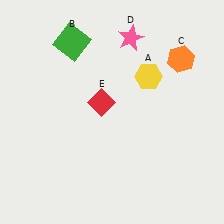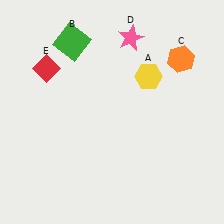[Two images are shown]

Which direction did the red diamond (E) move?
The red diamond (E) moved left.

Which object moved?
The red diamond (E) moved left.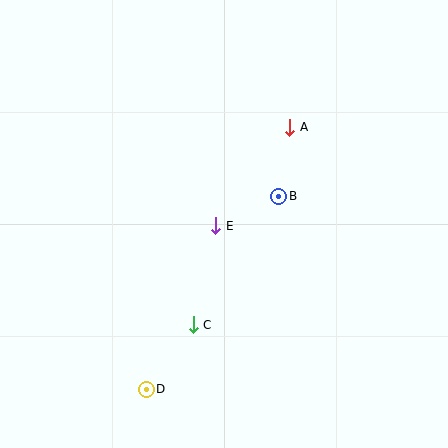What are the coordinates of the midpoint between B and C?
The midpoint between B and C is at (236, 261).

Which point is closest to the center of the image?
Point E at (216, 226) is closest to the center.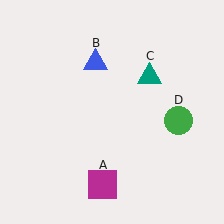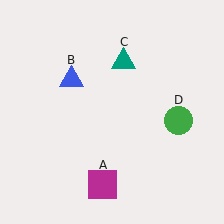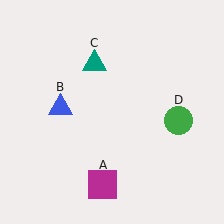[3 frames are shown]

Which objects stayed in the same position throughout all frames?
Magenta square (object A) and green circle (object D) remained stationary.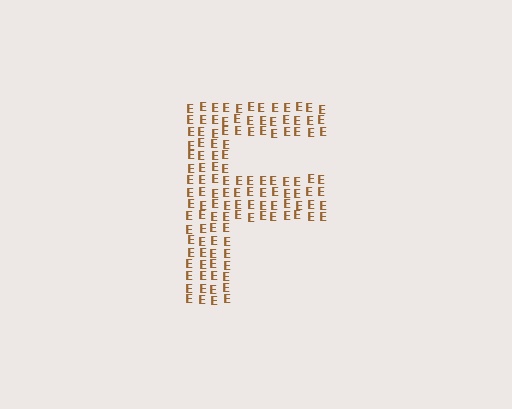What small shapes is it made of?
It is made of small letter E's.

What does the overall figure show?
The overall figure shows the letter F.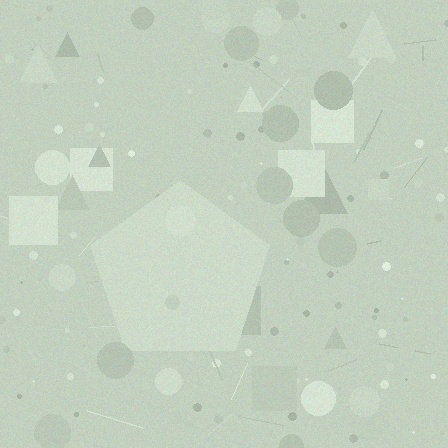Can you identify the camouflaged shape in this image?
The camouflaged shape is a pentagon.